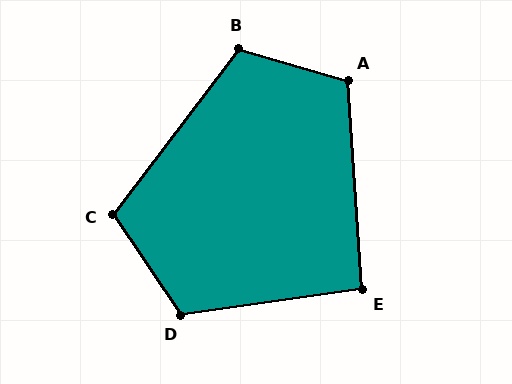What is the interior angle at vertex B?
Approximately 111 degrees (obtuse).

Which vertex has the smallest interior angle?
E, at approximately 94 degrees.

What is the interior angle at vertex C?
Approximately 109 degrees (obtuse).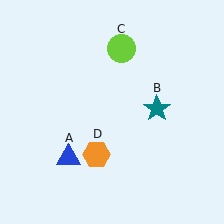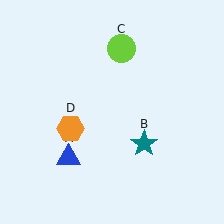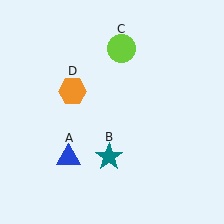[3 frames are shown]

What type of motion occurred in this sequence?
The teal star (object B), orange hexagon (object D) rotated clockwise around the center of the scene.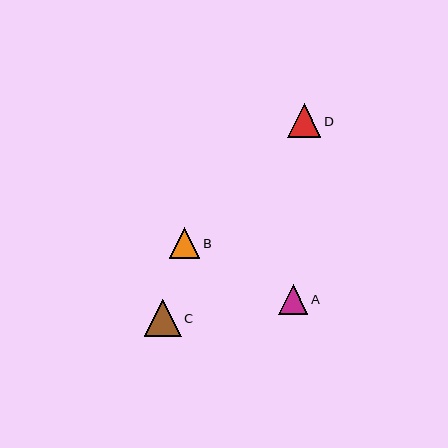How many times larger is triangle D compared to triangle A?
Triangle D is approximately 1.1 times the size of triangle A.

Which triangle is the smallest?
Triangle A is the smallest with a size of approximately 29 pixels.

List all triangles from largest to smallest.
From largest to smallest: C, D, B, A.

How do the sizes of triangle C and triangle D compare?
Triangle C and triangle D are approximately the same size.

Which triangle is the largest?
Triangle C is the largest with a size of approximately 36 pixels.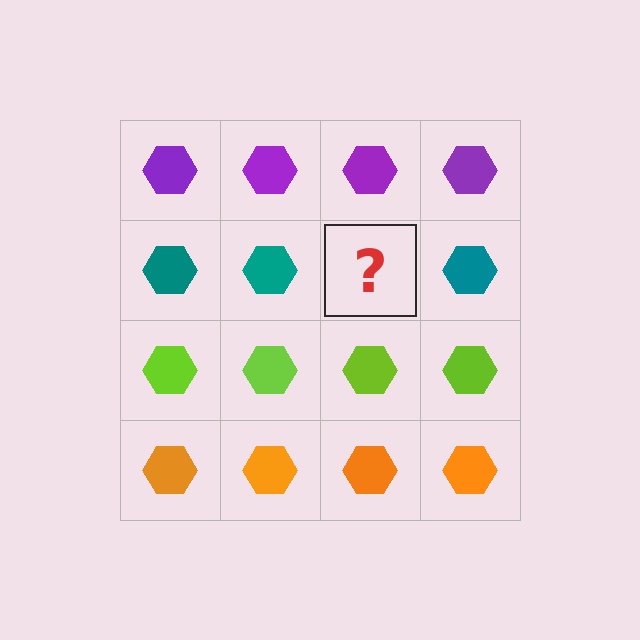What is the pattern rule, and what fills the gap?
The rule is that each row has a consistent color. The gap should be filled with a teal hexagon.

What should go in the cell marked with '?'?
The missing cell should contain a teal hexagon.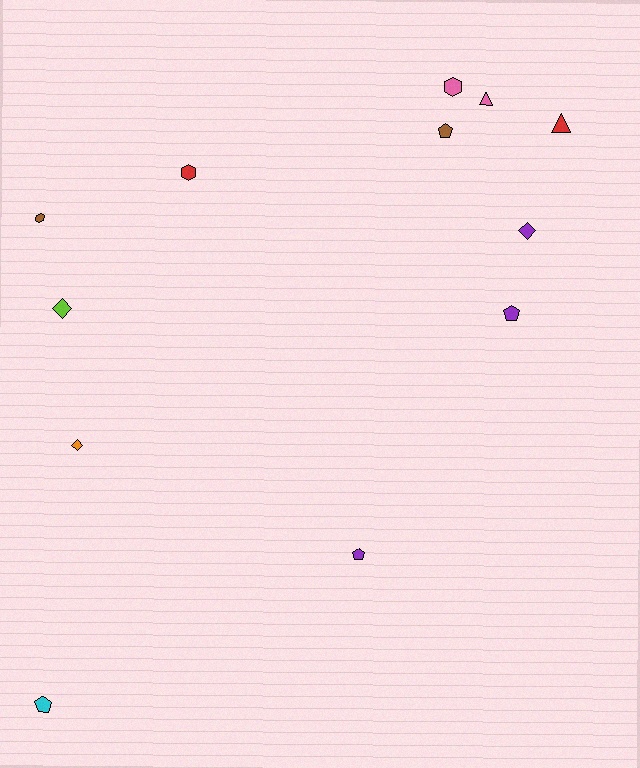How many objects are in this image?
There are 12 objects.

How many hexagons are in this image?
There are 3 hexagons.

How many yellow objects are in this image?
There are no yellow objects.